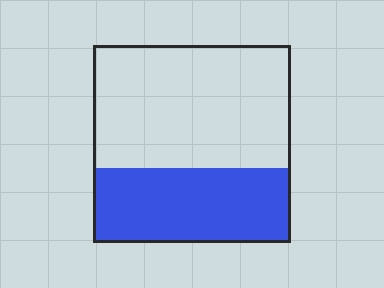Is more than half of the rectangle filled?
No.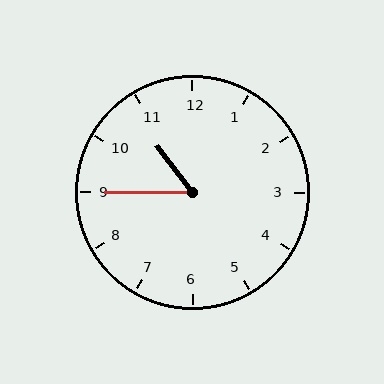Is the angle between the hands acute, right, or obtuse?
It is acute.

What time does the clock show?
10:45.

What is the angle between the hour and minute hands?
Approximately 52 degrees.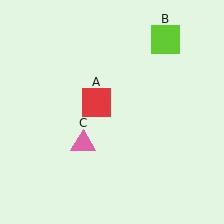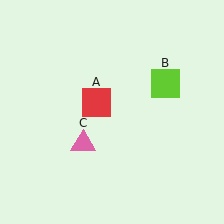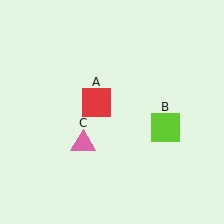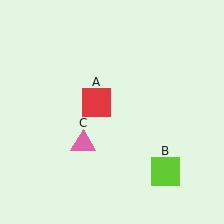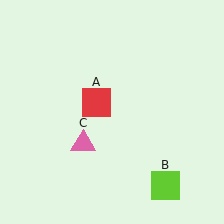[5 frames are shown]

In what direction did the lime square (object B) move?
The lime square (object B) moved down.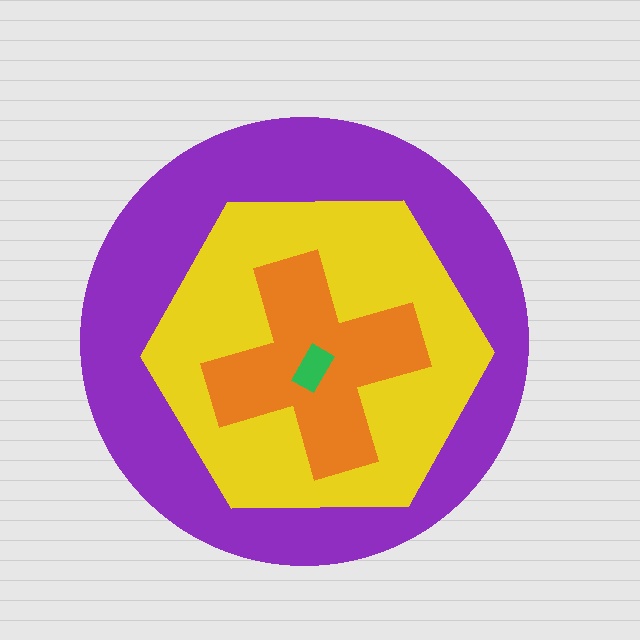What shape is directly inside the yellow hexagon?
The orange cross.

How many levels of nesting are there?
4.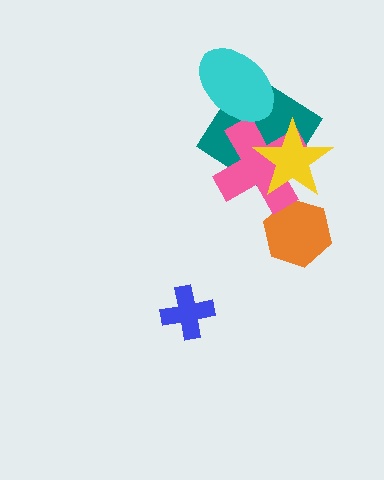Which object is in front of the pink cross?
The yellow star is in front of the pink cross.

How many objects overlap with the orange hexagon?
0 objects overlap with the orange hexagon.